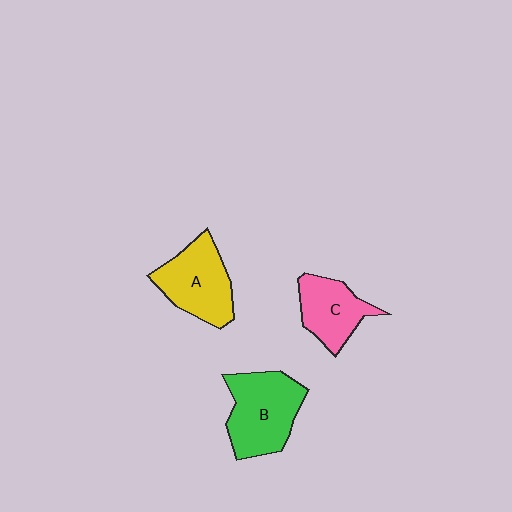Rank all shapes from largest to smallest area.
From largest to smallest: B (green), A (yellow), C (pink).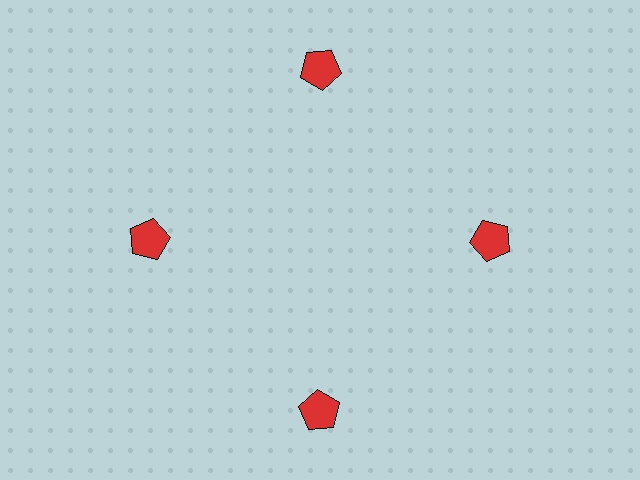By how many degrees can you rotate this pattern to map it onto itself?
The pattern maps onto itself every 90 degrees of rotation.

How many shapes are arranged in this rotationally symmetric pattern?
There are 4 shapes, arranged in 4 groups of 1.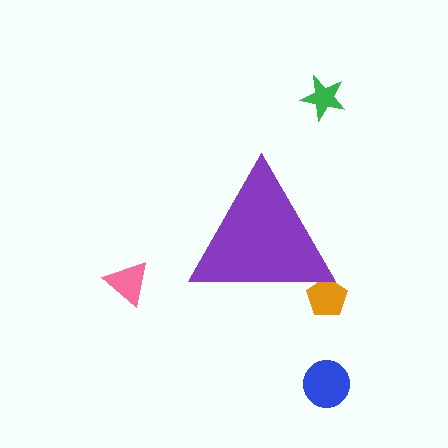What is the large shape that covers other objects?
A purple triangle.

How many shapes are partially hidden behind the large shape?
1 shape is partially hidden.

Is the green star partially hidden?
No, the green star is fully visible.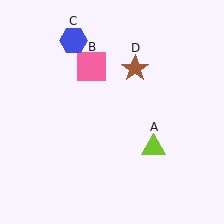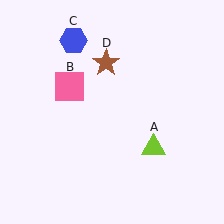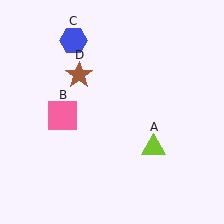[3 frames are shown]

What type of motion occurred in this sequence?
The pink square (object B), brown star (object D) rotated counterclockwise around the center of the scene.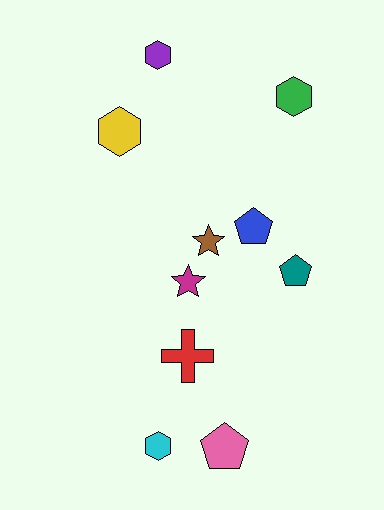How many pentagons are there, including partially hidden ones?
There are 3 pentagons.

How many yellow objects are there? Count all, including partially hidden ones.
There is 1 yellow object.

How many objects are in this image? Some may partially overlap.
There are 10 objects.